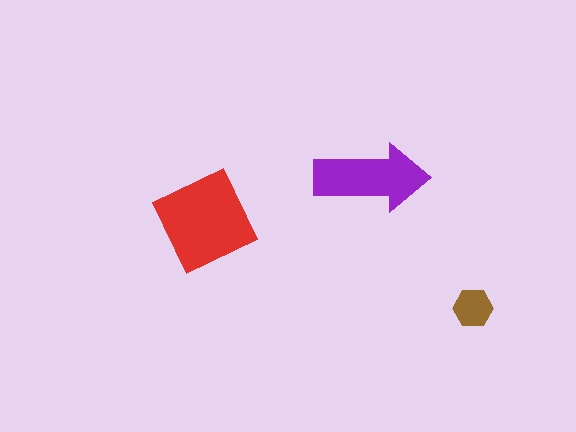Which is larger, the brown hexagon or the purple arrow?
The purple arrow.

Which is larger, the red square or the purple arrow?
The red square.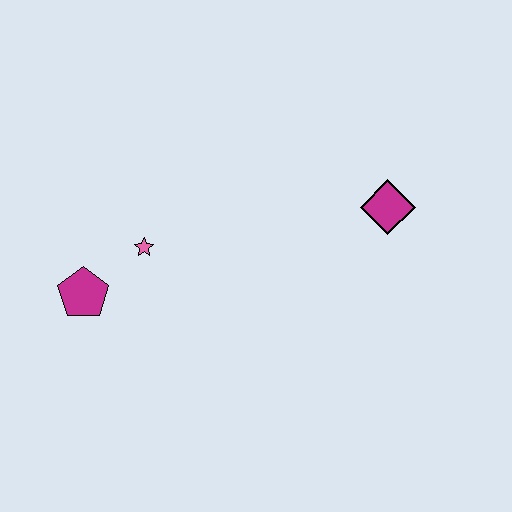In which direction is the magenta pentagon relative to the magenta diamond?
The magenta pentagon is to the left of the magenta diamond.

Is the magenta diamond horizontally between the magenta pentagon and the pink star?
No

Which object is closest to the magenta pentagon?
The pink star is closest to the magenta pentagon.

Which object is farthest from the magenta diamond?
The magenta pentagon is farthest from the magenta diamond.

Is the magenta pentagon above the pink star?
No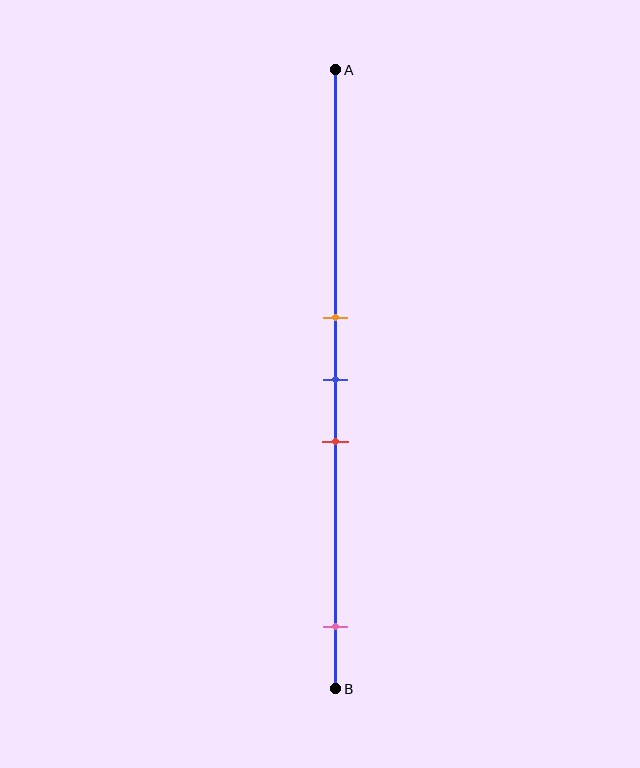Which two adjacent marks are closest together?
The orange and blue marks are the closest adjacent pair.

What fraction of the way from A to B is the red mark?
The red mark is approximately 60% (0.6) of the way from A to B.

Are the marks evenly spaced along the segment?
No, the marks are not evenly spaced.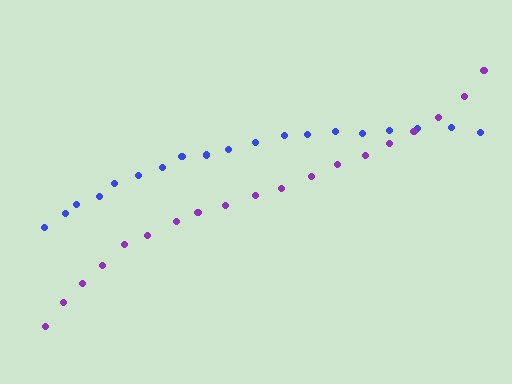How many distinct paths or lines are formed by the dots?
There are 2 distinct paths.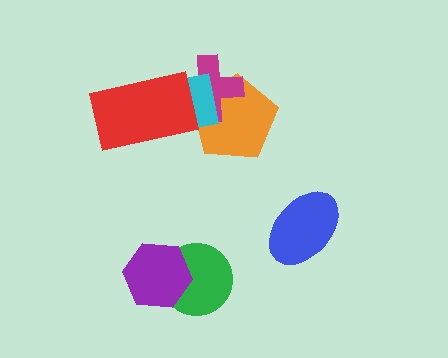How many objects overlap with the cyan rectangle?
3 objects overlap with the cyan rectangle.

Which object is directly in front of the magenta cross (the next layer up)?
The cyan rectangle is directly in front of the magenta cross.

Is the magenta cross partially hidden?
Yes, it is partially covered by another shape.